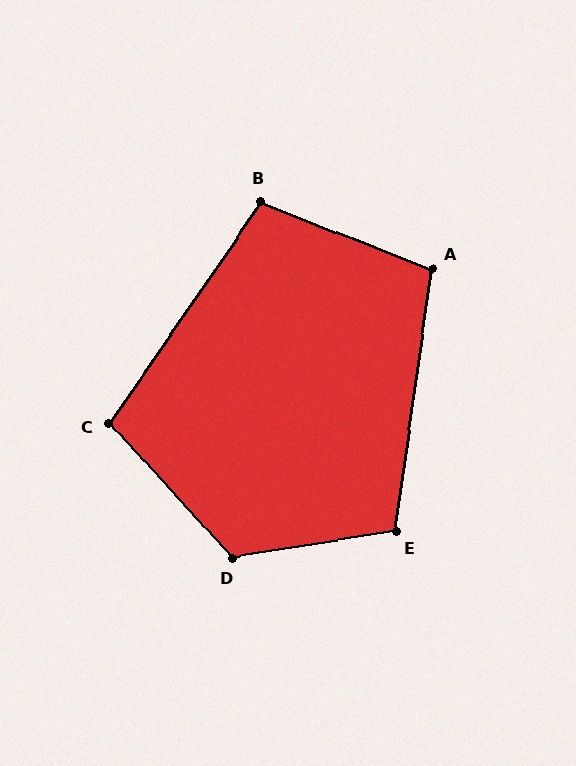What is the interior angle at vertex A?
Approximately 104 degrees (obtuse).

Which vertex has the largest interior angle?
D, at approximately 123 degrees.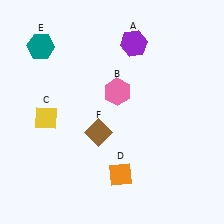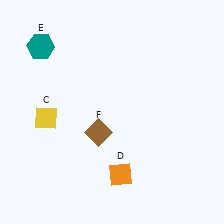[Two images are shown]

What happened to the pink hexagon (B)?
The pink hexagon (B) was removed in Image 2. It was in the top-right area of Image 1.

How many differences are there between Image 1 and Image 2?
There are 2 differences between the two images.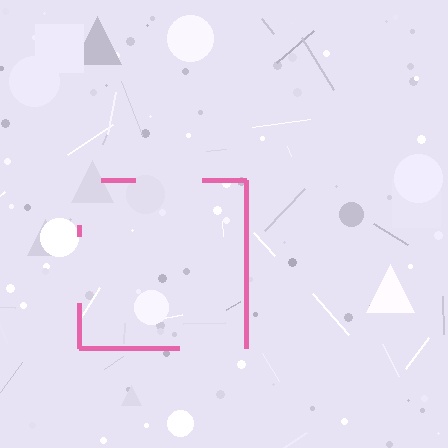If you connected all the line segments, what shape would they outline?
They would outline a square.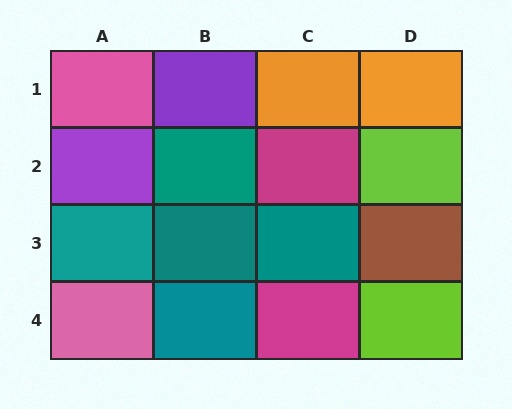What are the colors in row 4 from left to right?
Pink, teal, magenta, lime.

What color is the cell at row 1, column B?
Purple.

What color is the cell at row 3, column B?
Teal.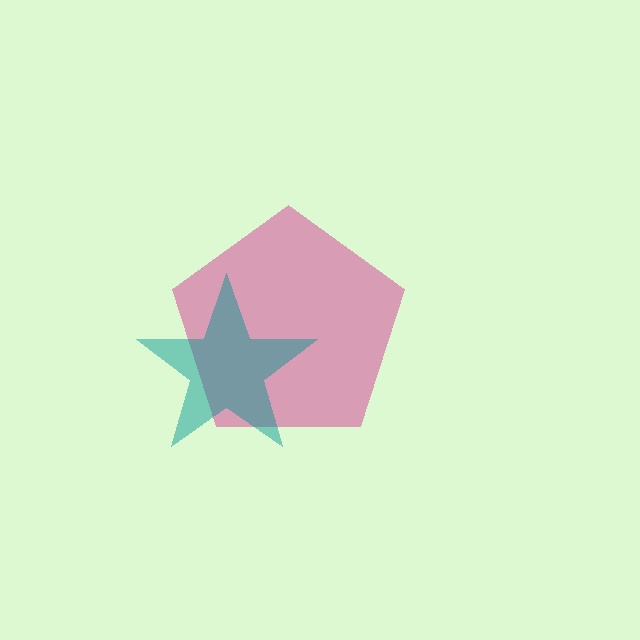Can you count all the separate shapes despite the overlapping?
Yes, there are 2 separate shapes.